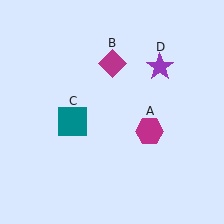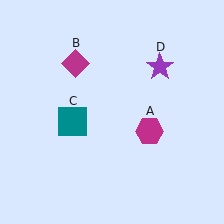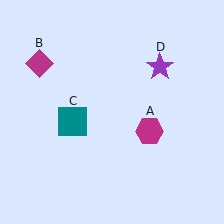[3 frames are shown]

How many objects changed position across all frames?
1 object changed position: magenta diamond (object B).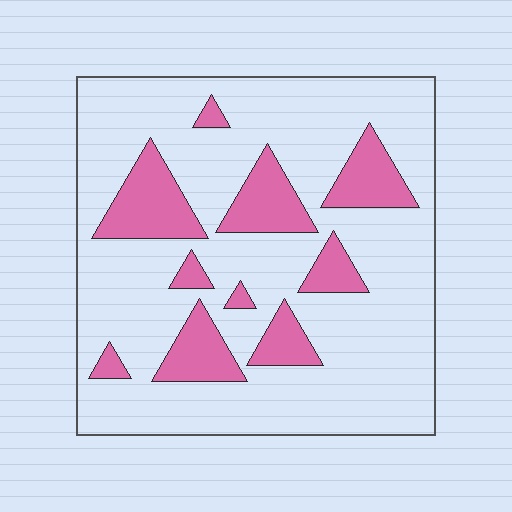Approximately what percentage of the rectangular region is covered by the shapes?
Approximately 20%.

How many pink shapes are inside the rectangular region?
10.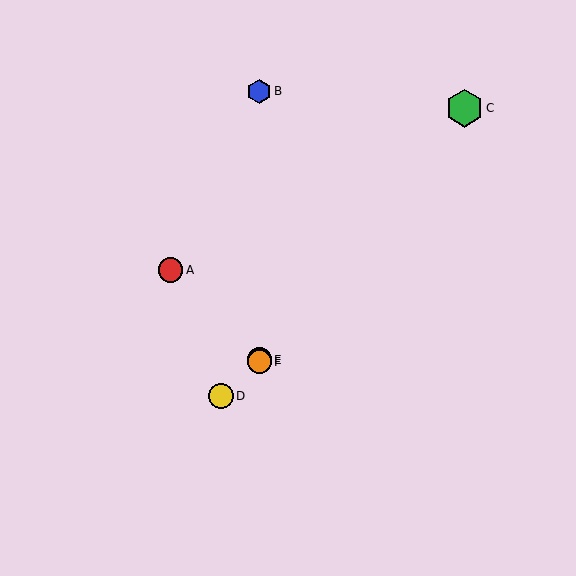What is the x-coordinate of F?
Object F is at x≈259.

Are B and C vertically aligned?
No, B is at x≈259 and C is at x≈465.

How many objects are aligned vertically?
3 objects (B, E, F) are aligned vertically.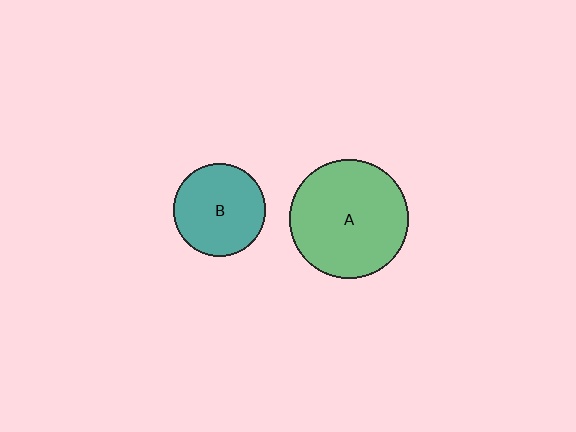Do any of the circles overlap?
No, none of the circles overlap.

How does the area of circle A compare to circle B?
Approximately 1.7 times.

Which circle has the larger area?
Circle A (green).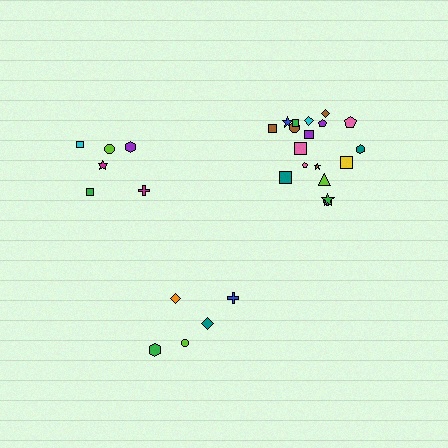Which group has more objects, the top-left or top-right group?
The top-right group.